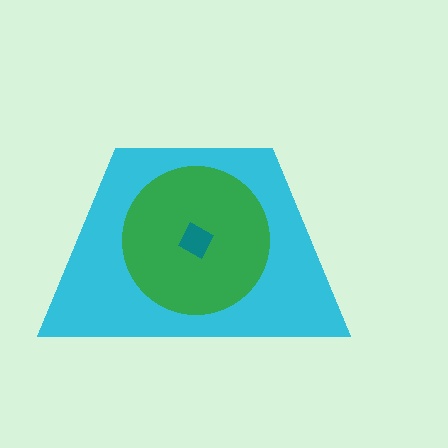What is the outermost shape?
The cyan trapezoid.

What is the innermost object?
The teal diamond.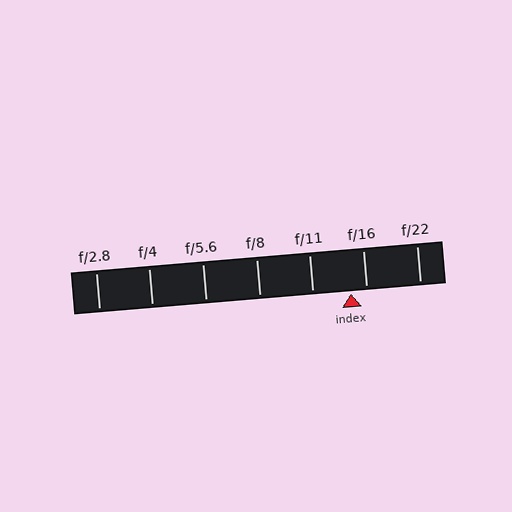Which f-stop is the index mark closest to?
The index mark is closest to f/16.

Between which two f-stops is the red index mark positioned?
The index mark is between f/11 and f/16.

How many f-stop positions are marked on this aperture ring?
There are 7 f-stop positions marked.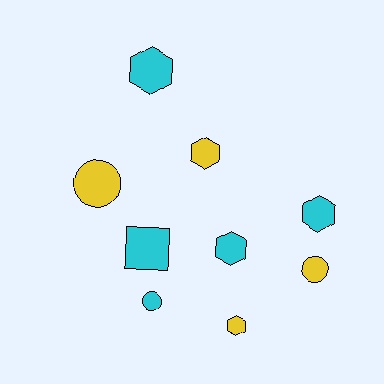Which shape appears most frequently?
Hexagon, with 5 objects.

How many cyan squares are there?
There is 1 cyan square.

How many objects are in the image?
There are 9 objects.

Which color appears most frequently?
Cyan, with 5 objects.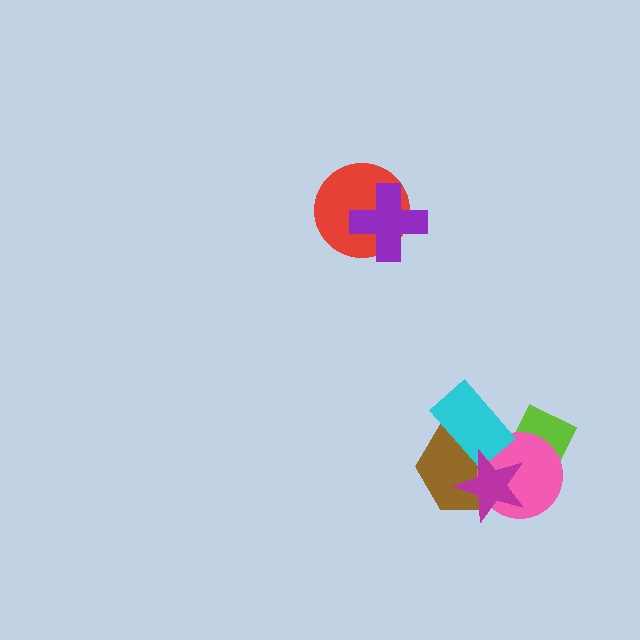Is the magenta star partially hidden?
No, no other shape covers it.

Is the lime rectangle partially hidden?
Yes, it is partially covered by another shape.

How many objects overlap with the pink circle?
4 objects overlap with the pink circle.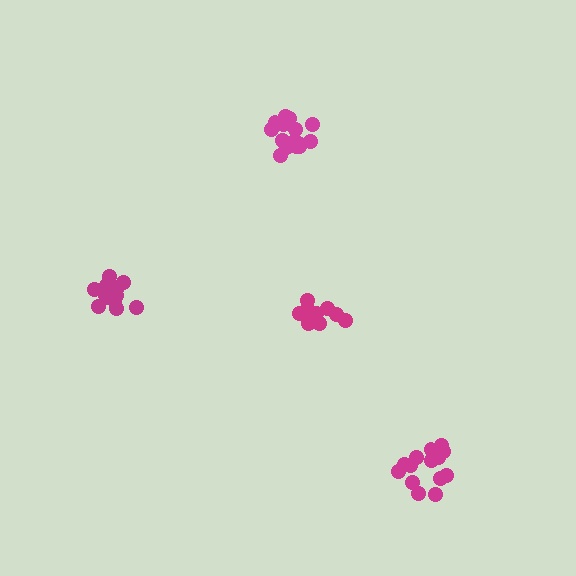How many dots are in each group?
Group 1: 14 dots, Group 2: 12 dots, Group 3: 14 dots, Group 4: 16 dots (56 total).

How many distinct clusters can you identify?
There are 4 distinct clusters.